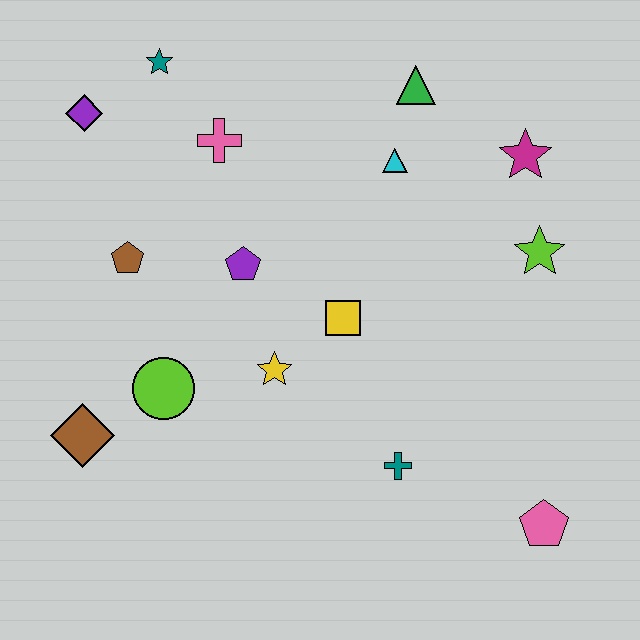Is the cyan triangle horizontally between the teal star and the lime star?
Yes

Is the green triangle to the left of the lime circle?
No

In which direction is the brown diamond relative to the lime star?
The brown diamond is to the left of the lime star.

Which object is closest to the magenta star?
The lime star is closest to the magenta star.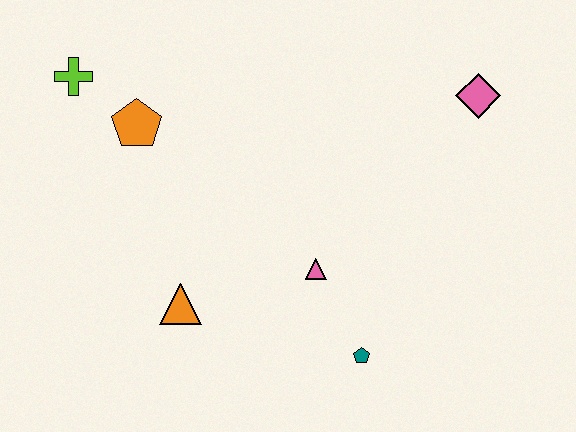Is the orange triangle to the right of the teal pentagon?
No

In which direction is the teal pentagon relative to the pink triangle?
The teal pentagon is below the pink triangle.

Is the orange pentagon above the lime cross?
No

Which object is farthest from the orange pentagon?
The pink diamond is farthest from the orange pentagon.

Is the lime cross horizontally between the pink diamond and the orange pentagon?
No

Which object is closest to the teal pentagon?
The pink triangle is closest to the teal pentagon.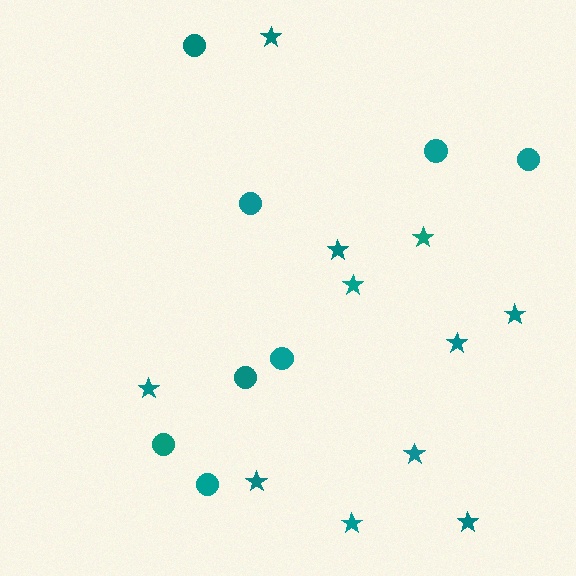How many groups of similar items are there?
There are 2 groups: one group of circles (8) and one group of stars (11).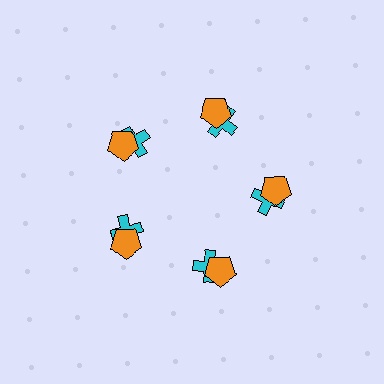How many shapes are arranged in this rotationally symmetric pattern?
There are 10 shapes, arranged in 5 groups of 2.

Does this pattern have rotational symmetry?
Yes, this pattern has 5-fold rotational symmetry. It looks the same after rotating 72 degrees around the center.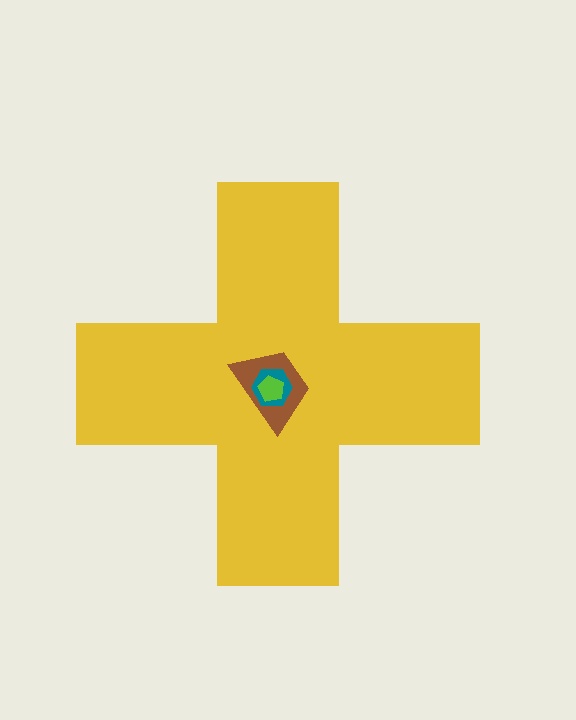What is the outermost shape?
The yellow cross.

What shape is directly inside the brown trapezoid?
The teal hexagon.